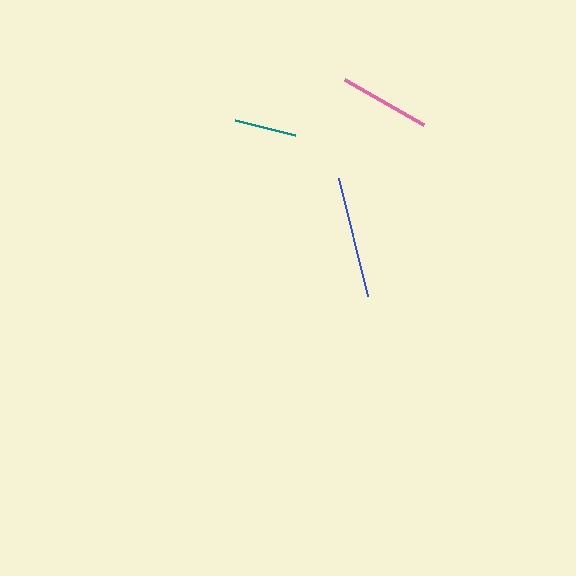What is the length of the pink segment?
The pink segment is approximately 91 pixels long.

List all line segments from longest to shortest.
From longest to shortest: blue, pink, teal.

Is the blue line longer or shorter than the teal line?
The blue line is longer than the teal line.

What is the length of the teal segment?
The teal segment is approximately 62 pixels long.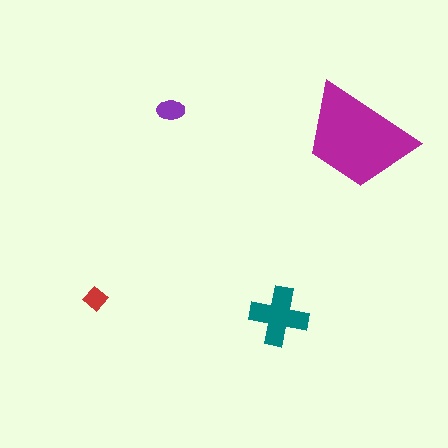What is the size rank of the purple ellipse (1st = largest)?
3rd.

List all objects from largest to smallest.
The magenta trapezoid, the teal cross, the purple ellipse, the red diamond.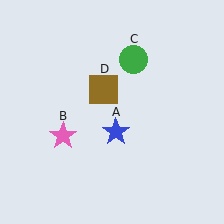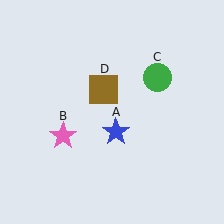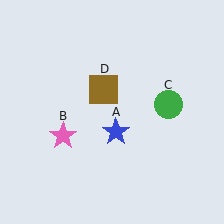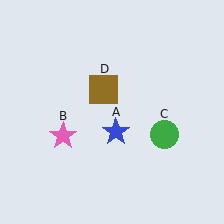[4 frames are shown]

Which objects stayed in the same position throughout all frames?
Blue star (object A) and pink star (object B) and brown square (object D) remained stationary.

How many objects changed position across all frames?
1 object changed position: green circle (object C).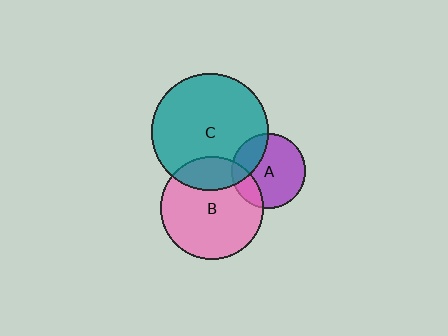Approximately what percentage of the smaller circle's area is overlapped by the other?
Approximately 25%.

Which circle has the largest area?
Circle C (teal).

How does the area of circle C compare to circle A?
Approximately 2.5 times.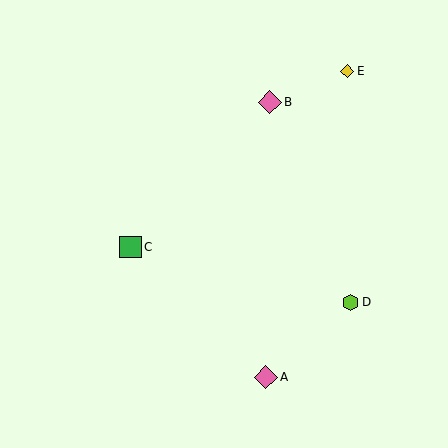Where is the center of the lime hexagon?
The center of the lime hexagon is at (351, 302).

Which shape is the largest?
The pink diamond (labeled A) is the largest.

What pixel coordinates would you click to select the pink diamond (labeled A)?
Click at (266, 377) to select the pink diamond A.